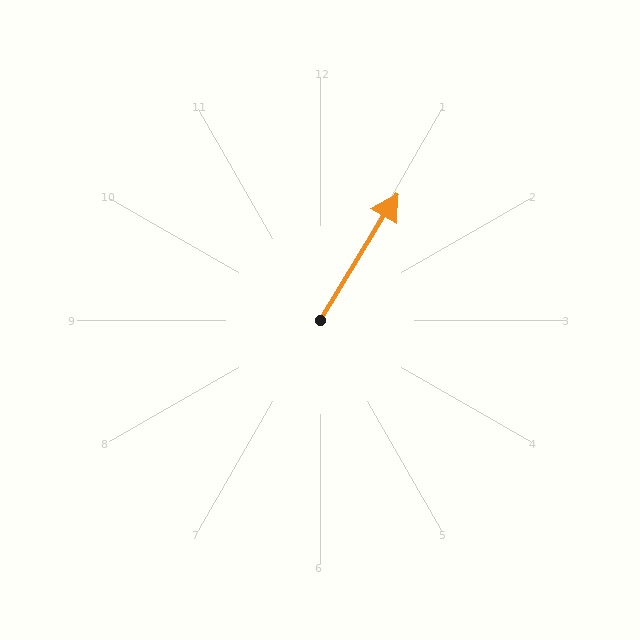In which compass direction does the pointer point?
Northeast.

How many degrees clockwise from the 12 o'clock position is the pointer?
Approximately 31 degrees.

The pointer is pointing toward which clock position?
Roughly 1 o'clock.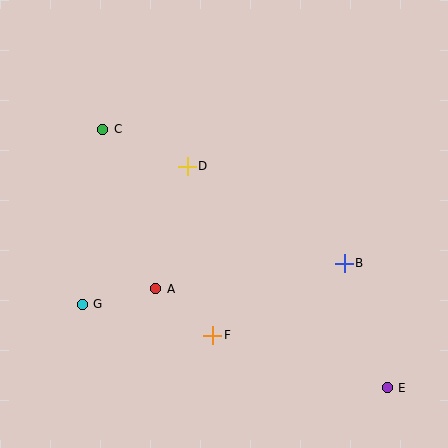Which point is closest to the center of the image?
Point D at (187, 166) is closest to the center.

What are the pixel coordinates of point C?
Point C is at (103, 129).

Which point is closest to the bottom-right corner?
Point E is closest to the bottom-right corner.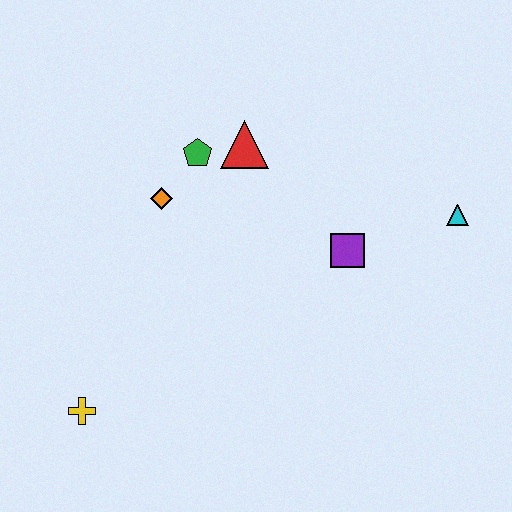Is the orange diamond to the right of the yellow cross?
Yes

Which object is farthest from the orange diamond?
The cyan triangle is farthest from the orange diamond.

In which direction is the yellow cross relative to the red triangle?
The yellow cross is below the red triangle.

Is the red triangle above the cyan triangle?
Yes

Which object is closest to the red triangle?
The green pentagon is closest to the red triangle.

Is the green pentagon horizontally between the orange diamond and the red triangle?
Yes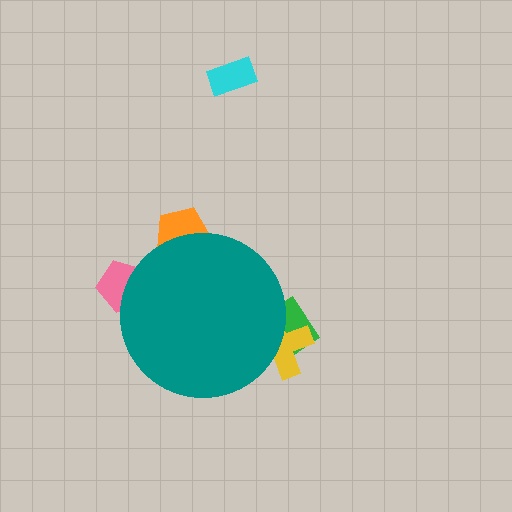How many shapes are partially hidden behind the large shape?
4 shapes are partially hidden.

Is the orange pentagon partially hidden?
Yes, the orange pentagon is partially hidden behind the teal circle.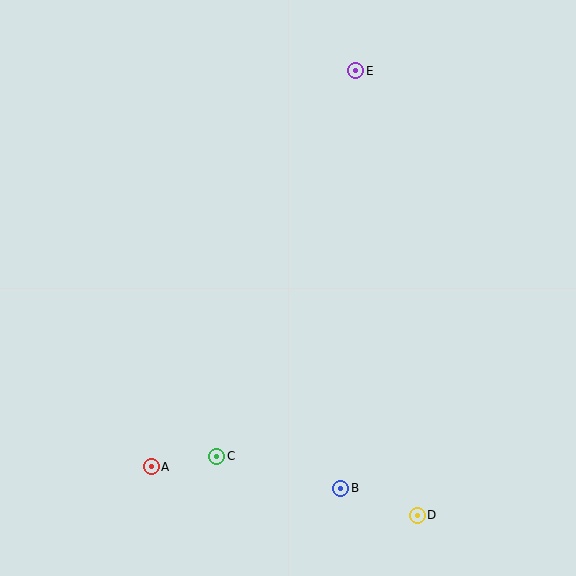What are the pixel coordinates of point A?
Point A is at (151, 467).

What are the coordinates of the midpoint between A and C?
The midpoint between A and C is at (184, 461).